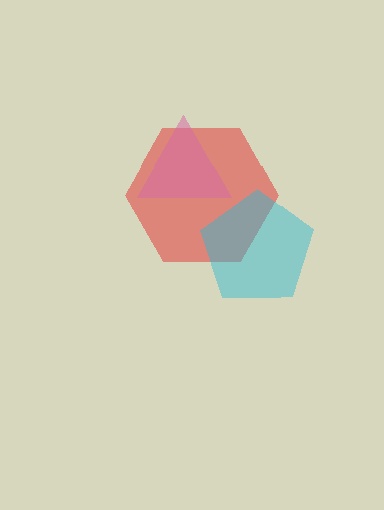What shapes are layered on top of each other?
The layered shapes are: a red hexagon, a pink triangle, a cyan pentagon.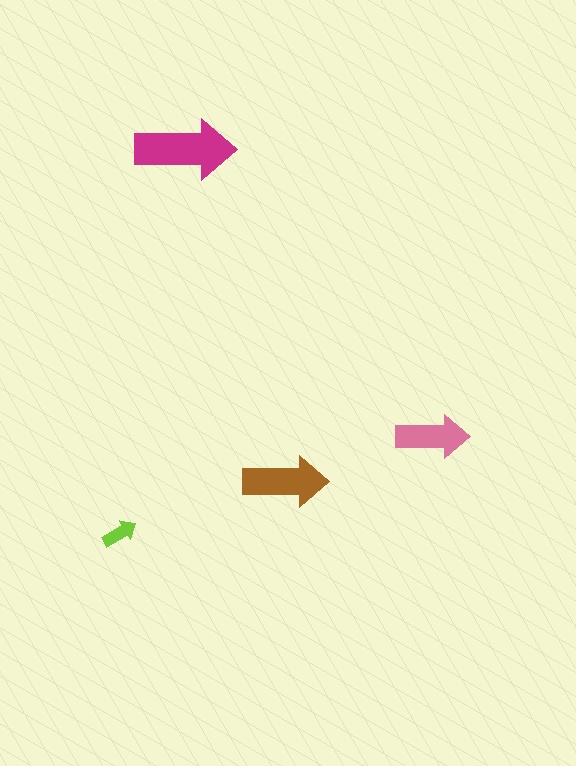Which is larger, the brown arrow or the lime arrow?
The brown one.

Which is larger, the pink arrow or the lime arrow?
The pink one.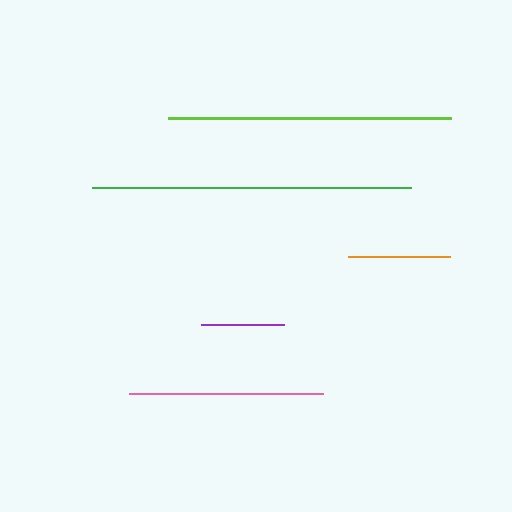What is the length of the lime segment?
The lime segment is approximately 282 pixels long.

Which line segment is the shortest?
The purple line is the shortest at approximately 82 pixels.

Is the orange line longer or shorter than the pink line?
The pink line is longer than the orange line.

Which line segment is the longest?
The green line is the longest at approximately 319 pixels.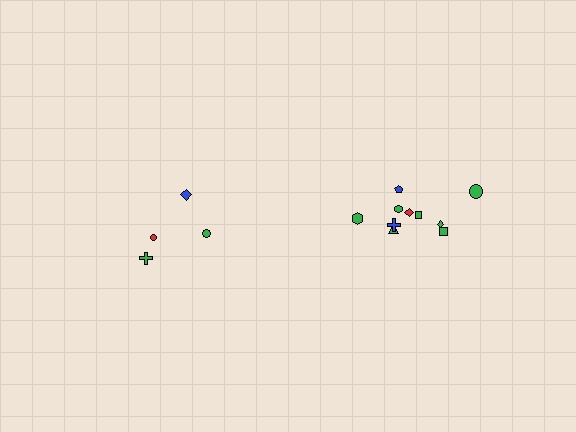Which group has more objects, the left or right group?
The right group.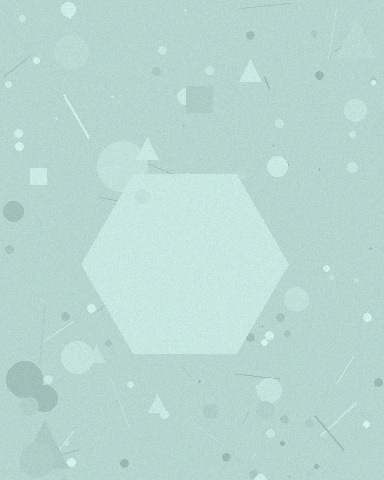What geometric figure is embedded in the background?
A hexagon is embedded in the background.